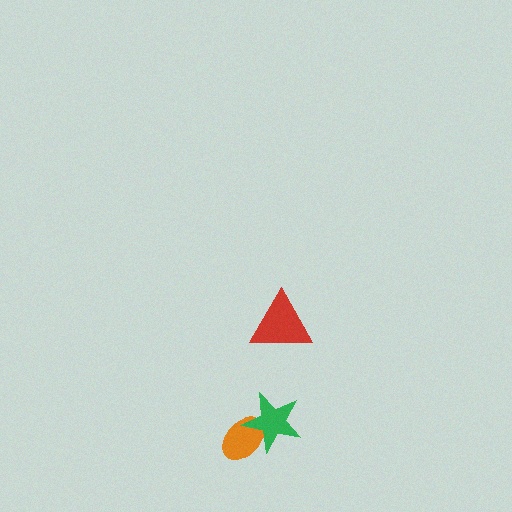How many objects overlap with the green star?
1 object overlaps with the green star.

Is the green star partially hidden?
No, no other shape covers it.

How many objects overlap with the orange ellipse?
1 object overlaps with the orange ellipse.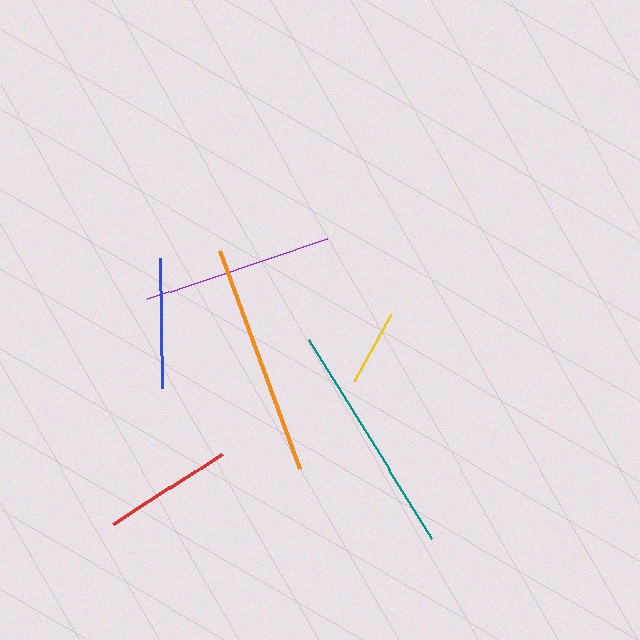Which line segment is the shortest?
The yellow line is the shortest at approximately 76 pixels.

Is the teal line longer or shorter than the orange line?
The teal line is longer than the orange line.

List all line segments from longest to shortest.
From longest to shortest: teal, orange, purple, red, blue, yellow.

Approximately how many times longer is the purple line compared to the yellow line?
The purple line is approximately 2.5 times the length of the yellow line.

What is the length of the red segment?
The red segment is approximately 130 pixels long.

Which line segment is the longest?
The teal line is the longest at approximately 235 pixels.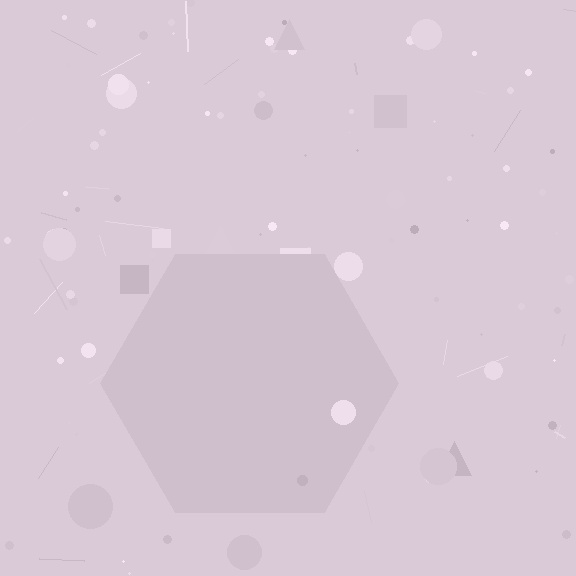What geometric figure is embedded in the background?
A hexagon is embedded in the background.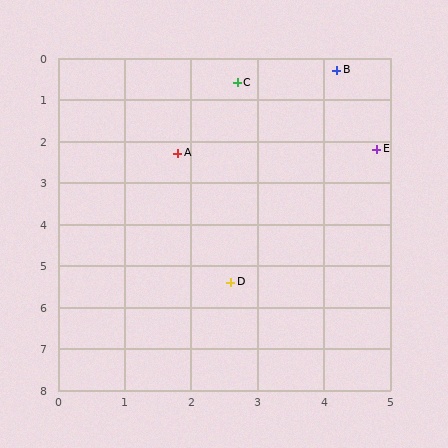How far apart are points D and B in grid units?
Points D and B are about 5.3 grid units apart.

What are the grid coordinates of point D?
Point D is at approximately (2.6, 5.4).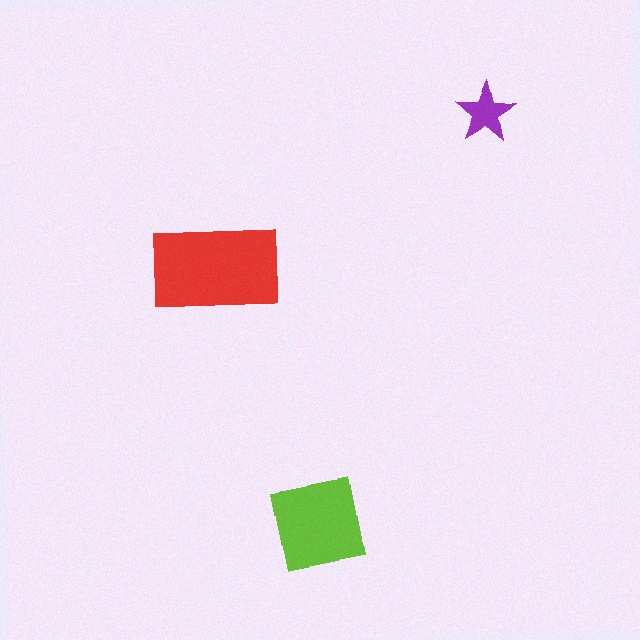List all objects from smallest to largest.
The purple star, the lime square, the red rectangle.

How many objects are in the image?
There are 3 objects in the image.